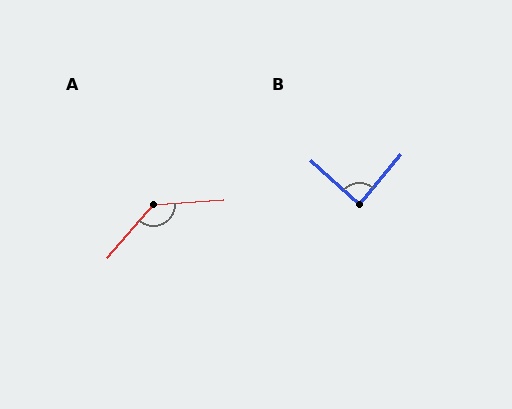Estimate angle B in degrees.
Approximately 87 degrees.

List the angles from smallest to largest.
B (87°), A (135°).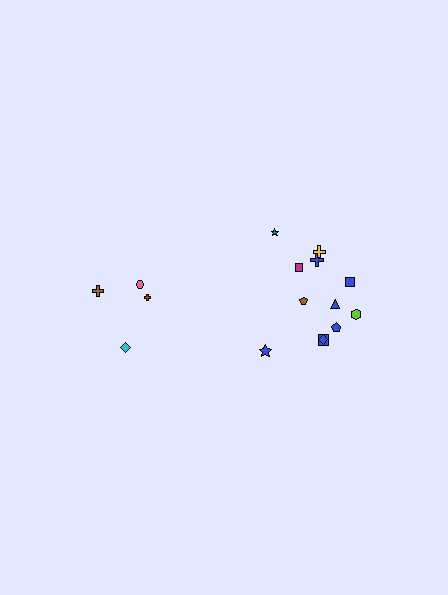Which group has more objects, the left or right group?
The right group.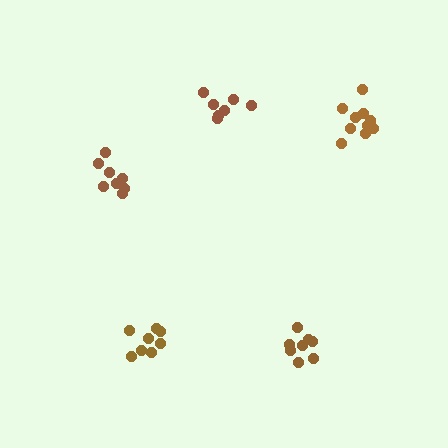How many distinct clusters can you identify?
There are 5 distinct clusters.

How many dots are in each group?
Group 1: 8 dots, Group 2: 7 dots, Group 3: 8 dots, Group 4: 10 dots, Group 5: 8 dots (41 total).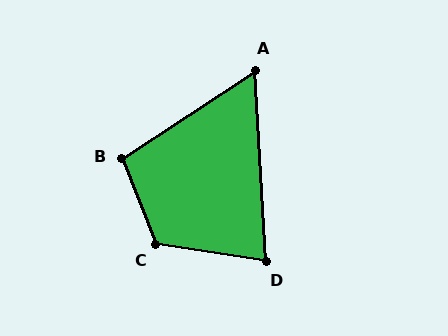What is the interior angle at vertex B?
Approximately 102 degrees (obtuse).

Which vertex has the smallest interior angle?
A, at approximately 60 degrees.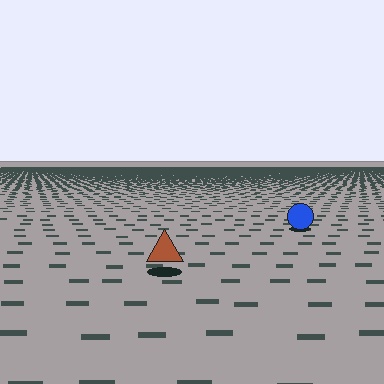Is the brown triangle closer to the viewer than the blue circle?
Yes. The brown triangle is closer — you can tell from the texture gradient: the ground texture is coarser near it.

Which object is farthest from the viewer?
The blue circle is farthest from the viewer. It appears smaller and the ground texture around it is denser.